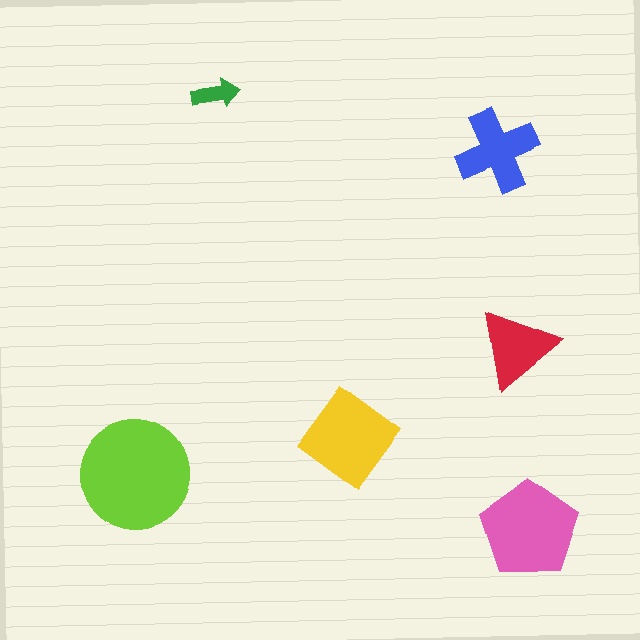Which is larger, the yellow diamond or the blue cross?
The yellow diamond.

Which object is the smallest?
The green arrow.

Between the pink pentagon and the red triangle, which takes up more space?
The pink pentagon.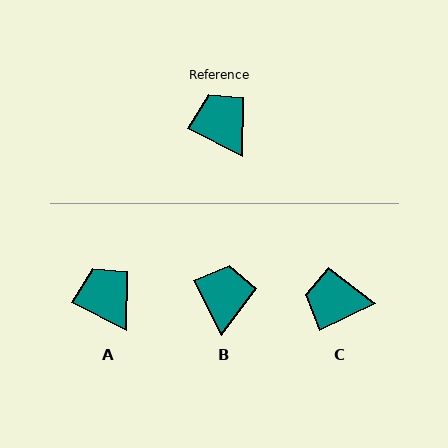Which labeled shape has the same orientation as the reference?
A.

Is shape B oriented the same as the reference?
No, it is off by about 36 degrees.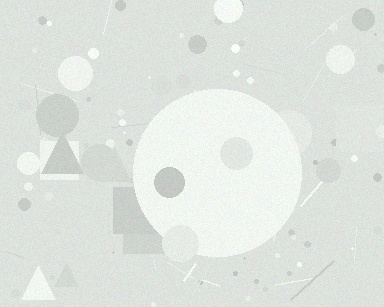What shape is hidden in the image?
A circle is hidden in the image.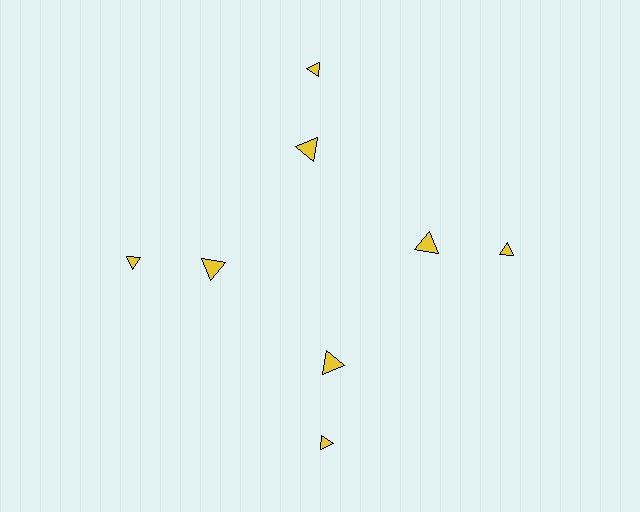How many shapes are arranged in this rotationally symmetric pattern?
There are 8 shapes, arranged in 4 groups of 2.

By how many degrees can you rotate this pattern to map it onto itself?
The pattern maps onto itself every 90 degrees of rotation.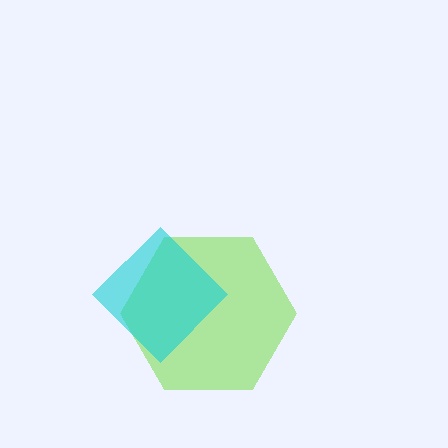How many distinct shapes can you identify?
There are 2 distinct shapes: a lime hexagon, a cyan diamond.